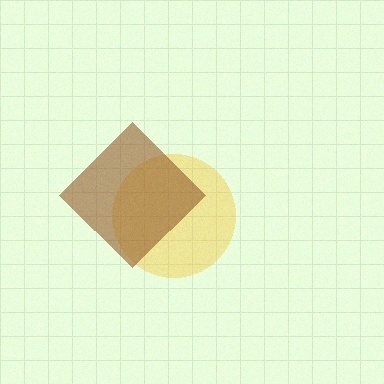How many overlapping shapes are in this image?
There are 2 overlapping shapes in the image.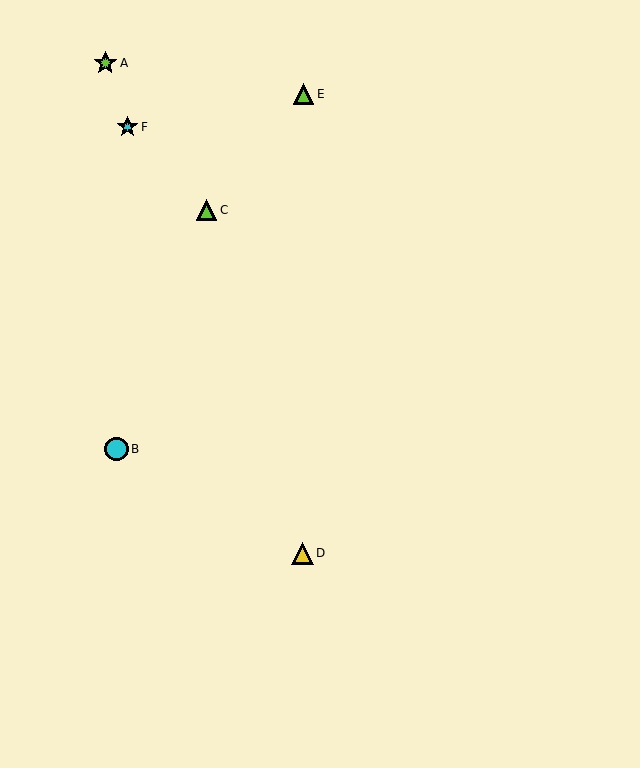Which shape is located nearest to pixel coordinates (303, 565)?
The yellow triangle (labeled D) at (302, 553) is nearest to that location.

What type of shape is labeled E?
Shape E is a lime triangle.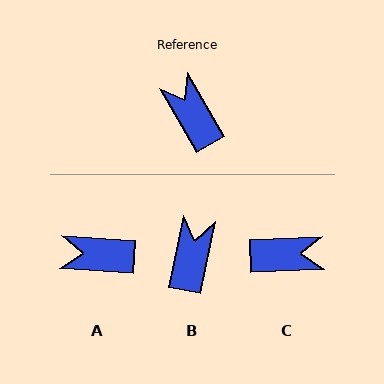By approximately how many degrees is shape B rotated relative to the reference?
Approximately 41 degrees clockwise.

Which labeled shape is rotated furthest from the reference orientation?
C, about 117 degrees away.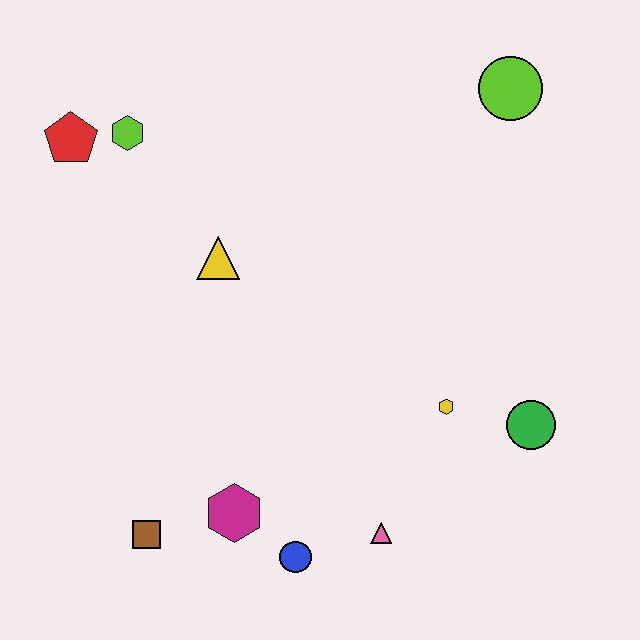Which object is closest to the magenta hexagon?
The blue circle is closest to the magenta hexagon.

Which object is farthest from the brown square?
The lime circle is farthest from the brown square.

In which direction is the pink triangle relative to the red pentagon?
The pink triangle is below the red pentagon.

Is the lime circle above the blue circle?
Yes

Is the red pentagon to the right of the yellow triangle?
No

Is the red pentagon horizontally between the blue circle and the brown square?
No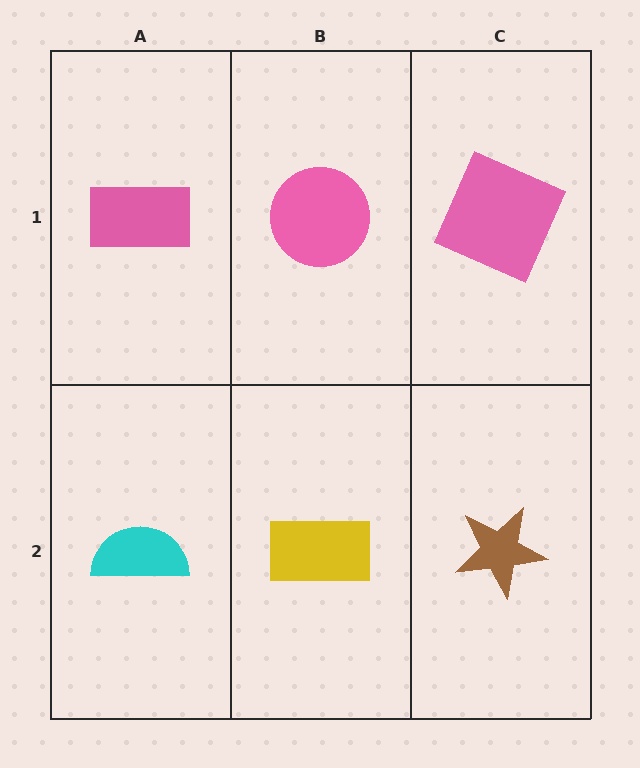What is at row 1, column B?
A pink circle.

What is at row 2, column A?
A cyan semicircle.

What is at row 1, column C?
A pink square.